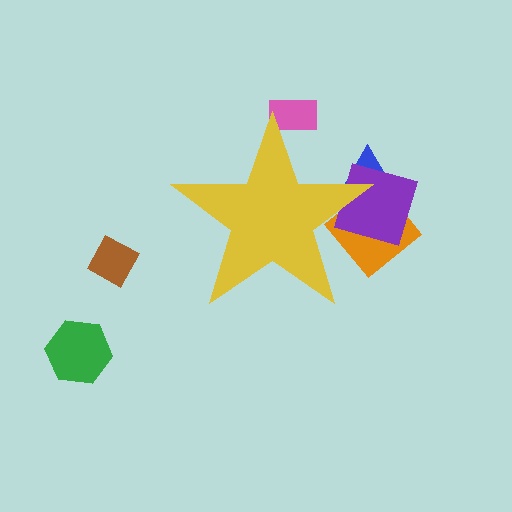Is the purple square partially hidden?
Yes, the purple square is partially hidden behind the yellow star.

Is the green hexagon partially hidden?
No, the green hexagon is fully visible.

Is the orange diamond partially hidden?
Yes, the orange diamond is partially hidden behind the yellow star.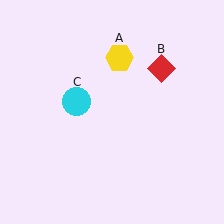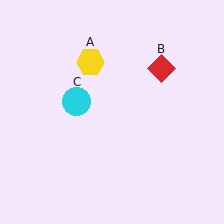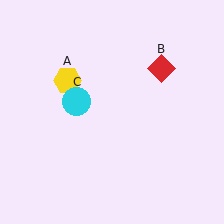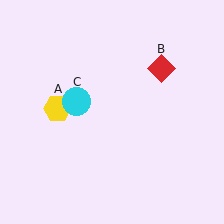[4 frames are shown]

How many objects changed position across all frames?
1 object changed position: yellow hexagon (object A).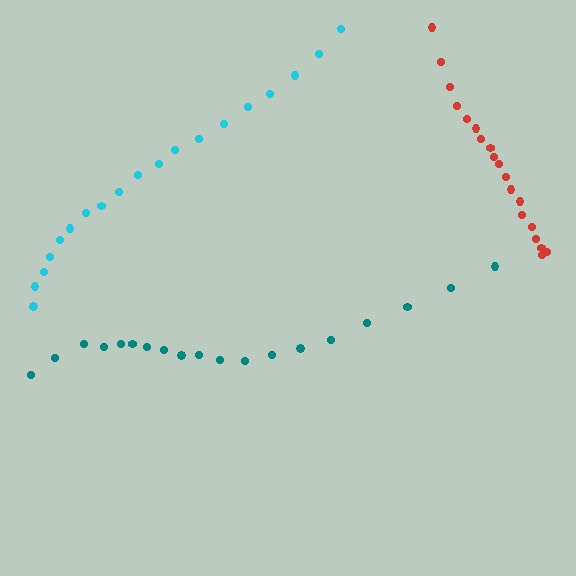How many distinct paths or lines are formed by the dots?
There are 3 distinct paths.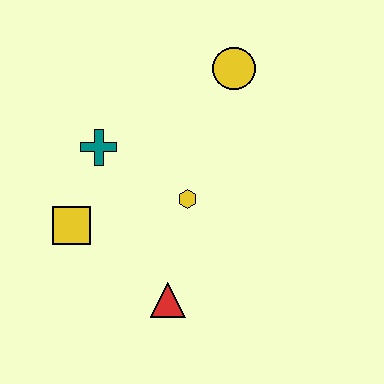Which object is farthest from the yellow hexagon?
The yellow circle is farthest from the yellow hexagon.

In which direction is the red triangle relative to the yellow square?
The red triangle is to the right of the yellow square.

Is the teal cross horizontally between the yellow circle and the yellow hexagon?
No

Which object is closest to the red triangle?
The yellow hexagon is closest to the red triangle.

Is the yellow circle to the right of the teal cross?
Yes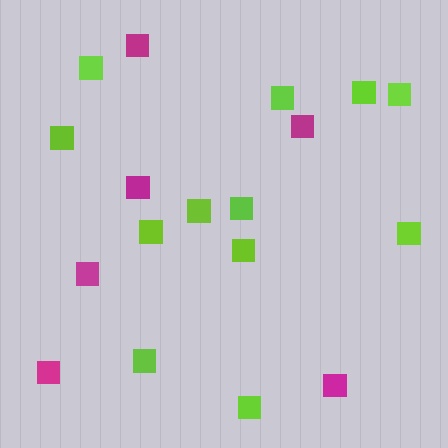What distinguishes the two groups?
There are 2 groups: one group of magenta squares (6) and one group of lime squares (12).